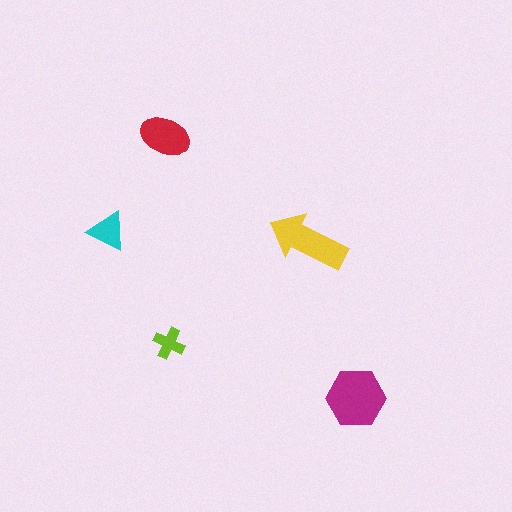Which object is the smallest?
The lime cross.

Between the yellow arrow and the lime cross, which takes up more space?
The yellow arrow.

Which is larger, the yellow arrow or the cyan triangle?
The yellow arrow.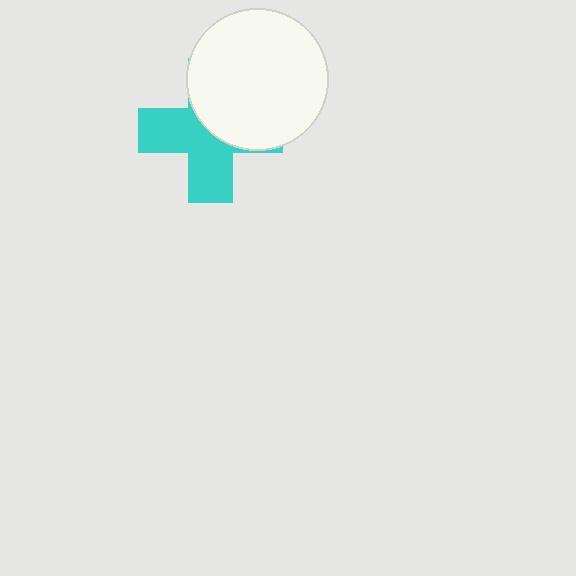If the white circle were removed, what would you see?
You would see the complete cyan cross.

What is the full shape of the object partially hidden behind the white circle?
The partially hidden object is a cyan cross.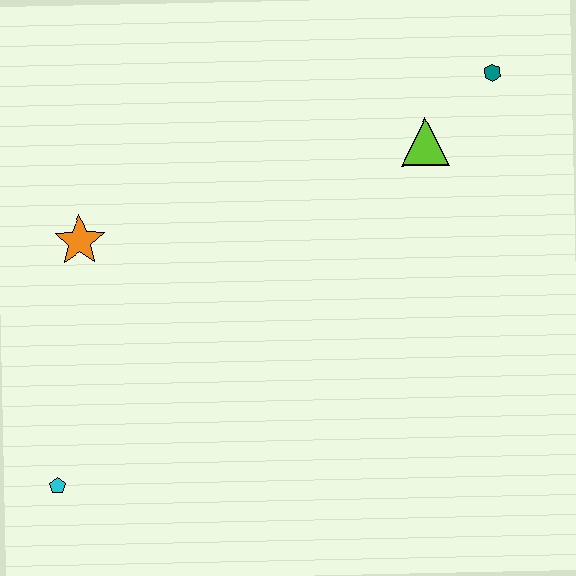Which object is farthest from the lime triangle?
The cyan pentagon is farthest from the lime triangle.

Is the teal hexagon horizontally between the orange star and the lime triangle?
No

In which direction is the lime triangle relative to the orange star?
The lime triangle is to the right of the orange star.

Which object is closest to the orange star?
The cyan pentagon is closest to the orange star.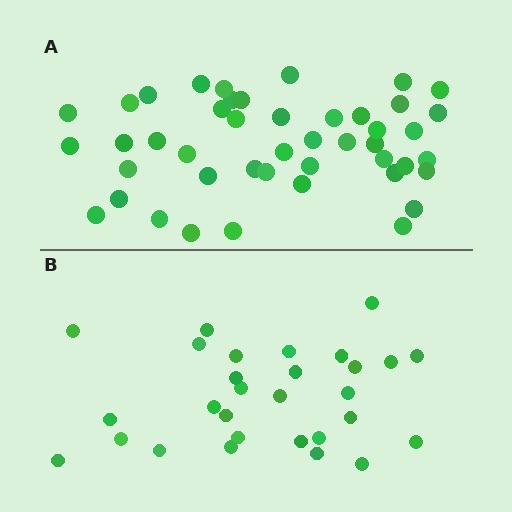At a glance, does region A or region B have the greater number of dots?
Region A (the top region) has more dots.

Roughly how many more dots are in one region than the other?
Region A has approximately 15 more dots than region B.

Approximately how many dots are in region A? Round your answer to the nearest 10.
About 40 dots. (The exact count is 45, which rounds to 40.)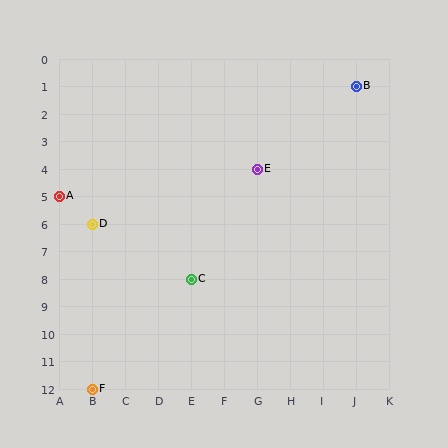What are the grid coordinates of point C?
Point C is at grid coordinates (E, 8).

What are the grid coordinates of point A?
Point A is at grid coordinates (A, 5).